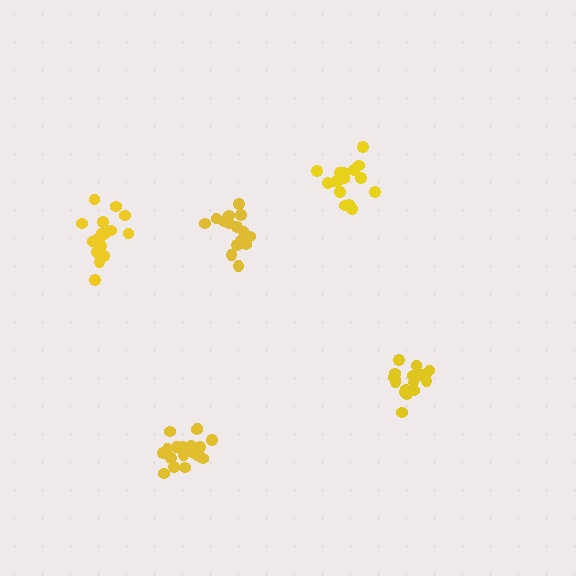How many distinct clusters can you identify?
There are 5 distinct clusters.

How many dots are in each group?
Group 1: 16 dots, Group 2: 17 dots, Group 3: 20 dots, Group 4: 18 dots, Group 5: 18 dots (89 total).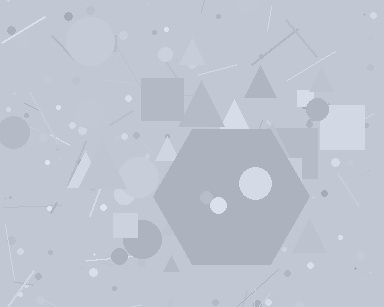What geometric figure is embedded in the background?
A hexagon is embedded in the background.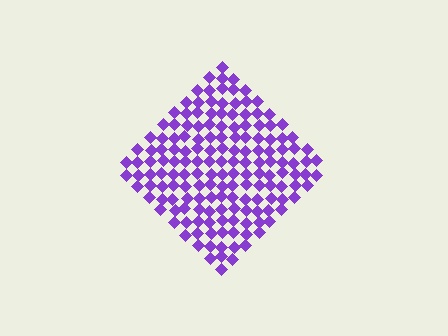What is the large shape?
The large shape is a diamond.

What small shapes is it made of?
It is made of small diamonds.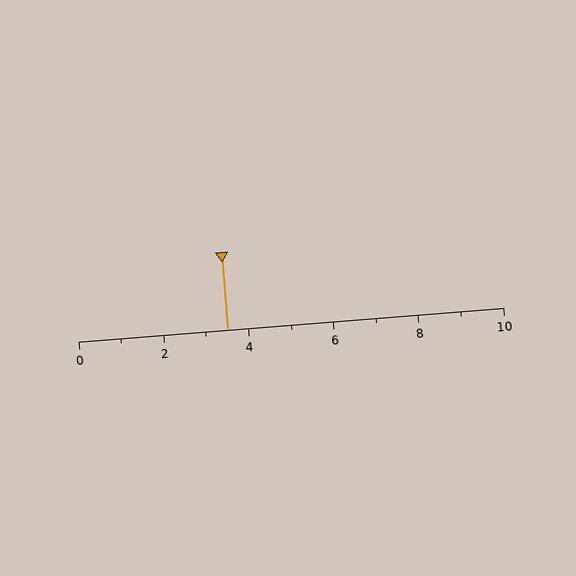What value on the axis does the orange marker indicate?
The marker indicates approximately 3.5.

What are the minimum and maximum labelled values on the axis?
The axis runs from 0 to 10.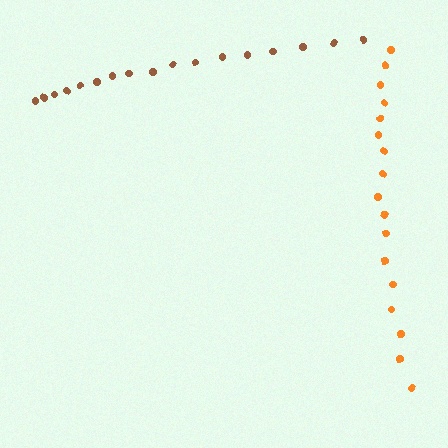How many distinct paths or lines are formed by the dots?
There are 2 distinct paths.